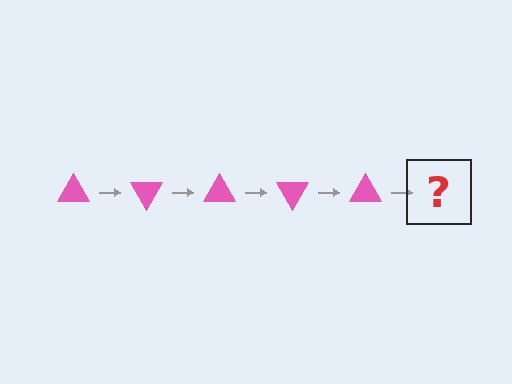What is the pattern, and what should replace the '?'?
The pattern is that the triangle rotates 60 degrees each step. The '?' should be a pink triangle rotated 300 degrees.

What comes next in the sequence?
The next element should be a pink triangle rotated 300 degrees.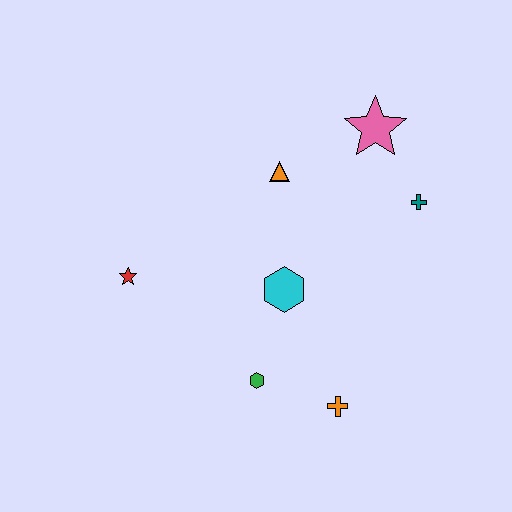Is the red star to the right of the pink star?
No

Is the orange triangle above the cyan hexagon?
Yes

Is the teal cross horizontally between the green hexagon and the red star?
No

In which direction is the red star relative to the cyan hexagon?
The red star is to the left of the cyan hexagon.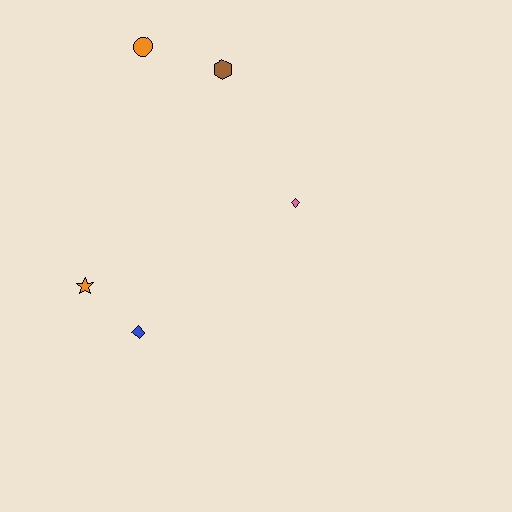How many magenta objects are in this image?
There are no magenta objects.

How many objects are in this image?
There are 5 objects.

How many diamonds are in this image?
There are 2 diamonds.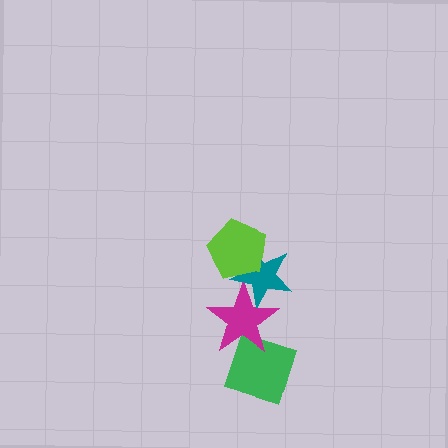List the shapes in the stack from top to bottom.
From top to bottom: the lime pentagon, the teal star, the magenta star, the green diamond.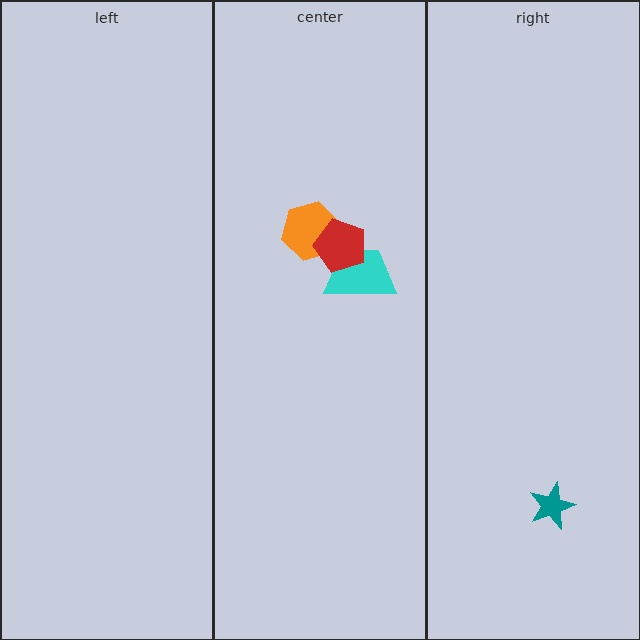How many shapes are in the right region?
1.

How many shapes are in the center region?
3.